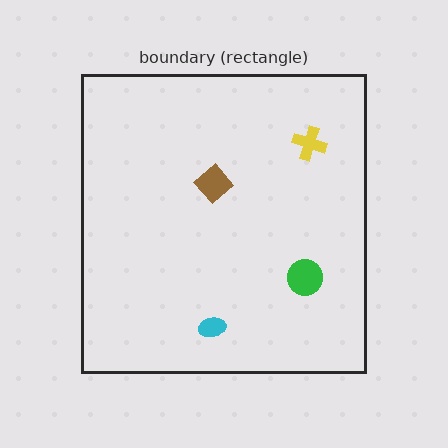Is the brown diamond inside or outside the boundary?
Inside.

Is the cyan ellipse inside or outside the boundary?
Inside.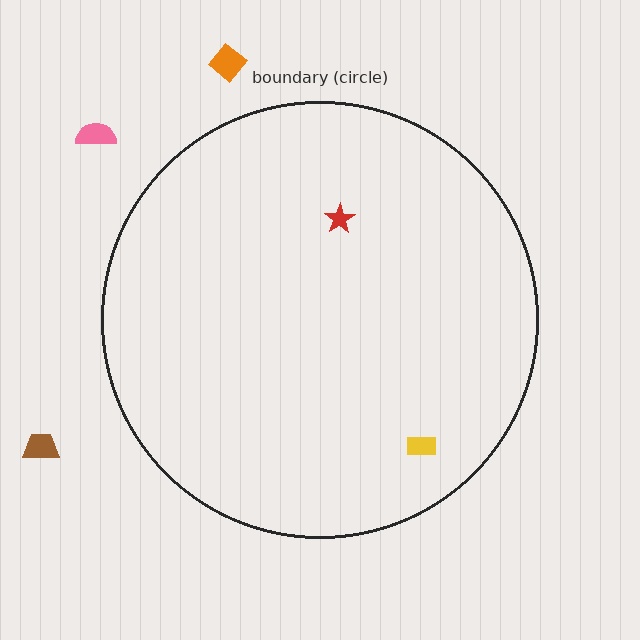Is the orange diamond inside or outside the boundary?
Outside.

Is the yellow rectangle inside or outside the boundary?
Inside.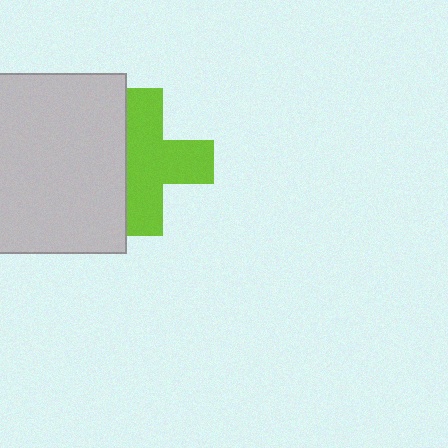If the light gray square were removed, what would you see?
You would see the complete lime cross.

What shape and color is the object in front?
The object in front is a light gray square.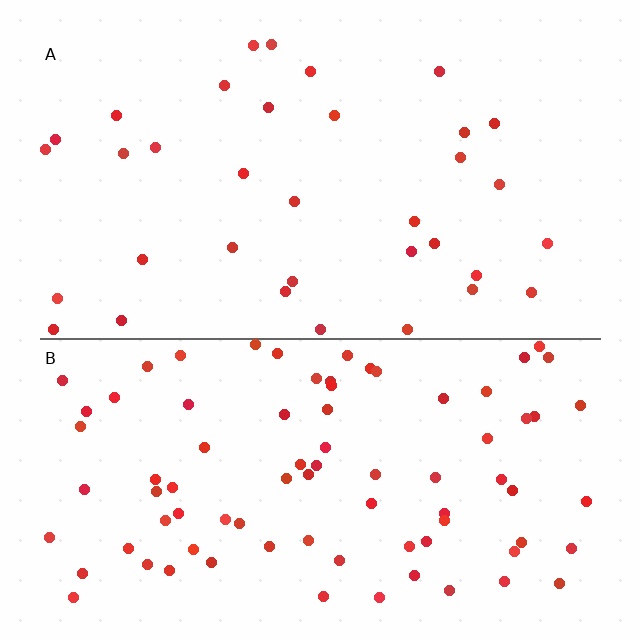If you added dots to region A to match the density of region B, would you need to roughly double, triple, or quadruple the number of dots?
Approximately double.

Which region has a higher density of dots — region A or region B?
B (the bottom).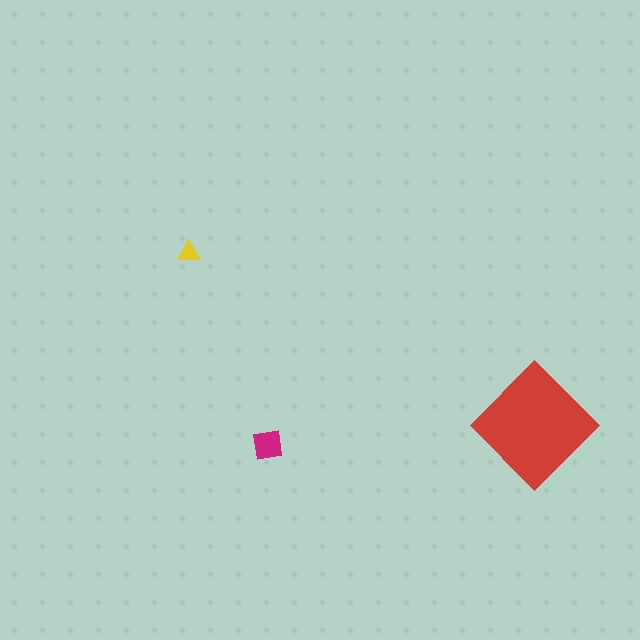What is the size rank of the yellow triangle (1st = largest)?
3rd.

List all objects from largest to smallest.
The red diamond, the magenta square, the yellow triangle.